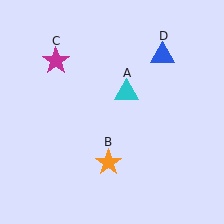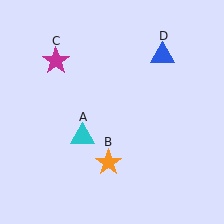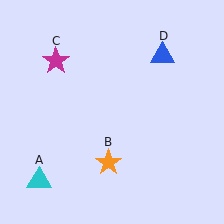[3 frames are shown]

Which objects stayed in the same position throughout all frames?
Orange star (object B) and magenta star (object C) and blue triangle (object D) remained stationary.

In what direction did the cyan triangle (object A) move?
The cyan triangle (object A) moved down and to the left.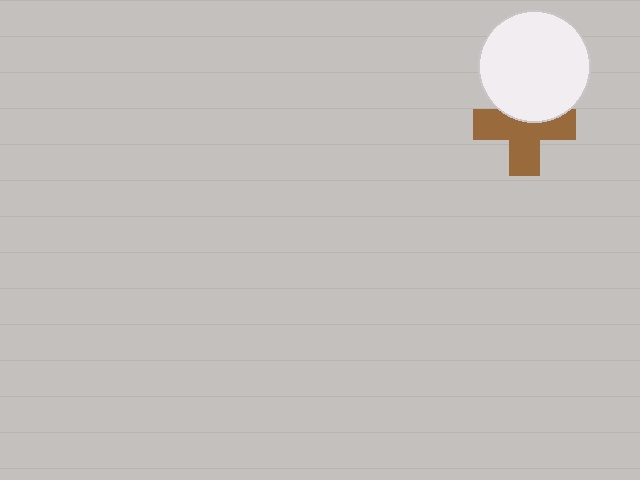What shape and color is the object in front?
The object in front is a white circle.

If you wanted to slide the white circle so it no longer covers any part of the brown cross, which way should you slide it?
Slide it up — that is the most direct way to separate the two shapes.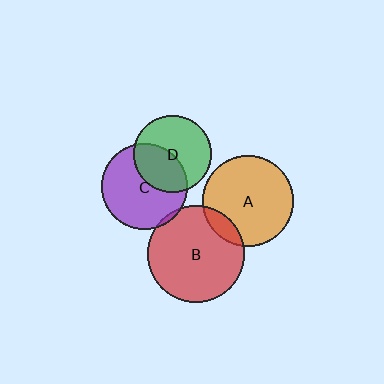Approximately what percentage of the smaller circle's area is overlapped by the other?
Approximately 10%.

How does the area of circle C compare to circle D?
Approximately 1.2 times.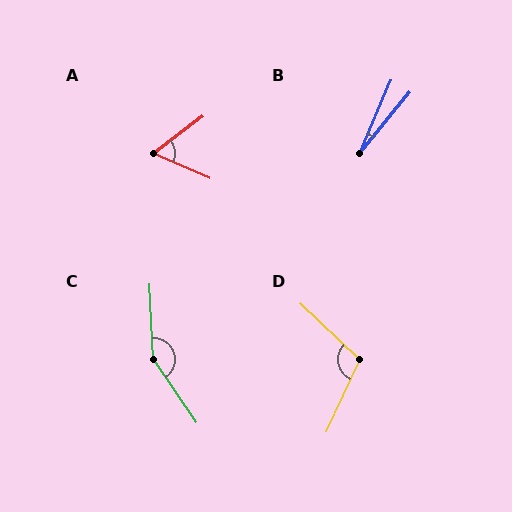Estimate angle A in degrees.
Approximately 61 degrees.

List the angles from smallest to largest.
B (16°), A (61°), D (109°), C (149°).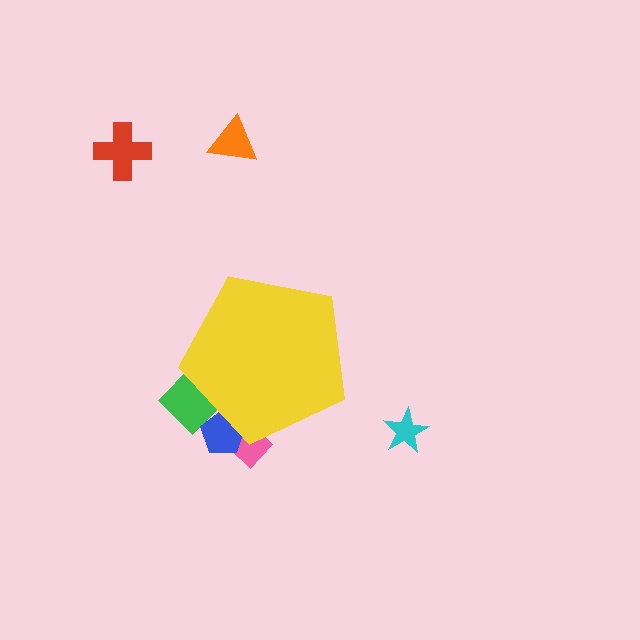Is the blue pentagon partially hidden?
Yes, the blue pentagon is partially hidden behind the yellow pentagon.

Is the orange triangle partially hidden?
No, the orange triangle is fully visible.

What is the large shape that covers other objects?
A yellow pentagon.